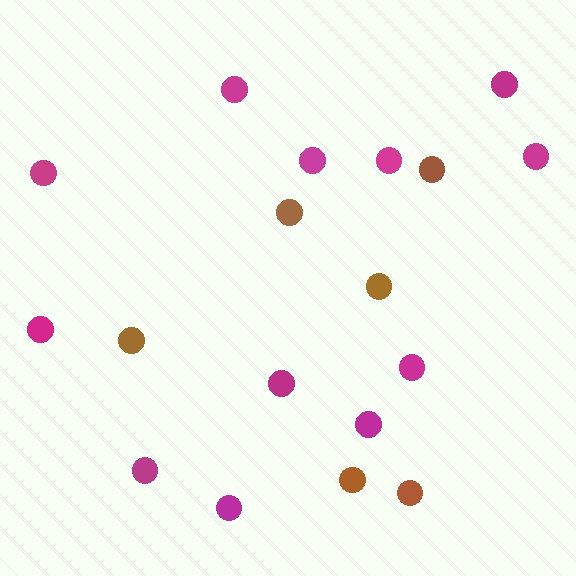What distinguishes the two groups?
There are 2 groups: one group of brown circles (6) and one group of magenta circles (12).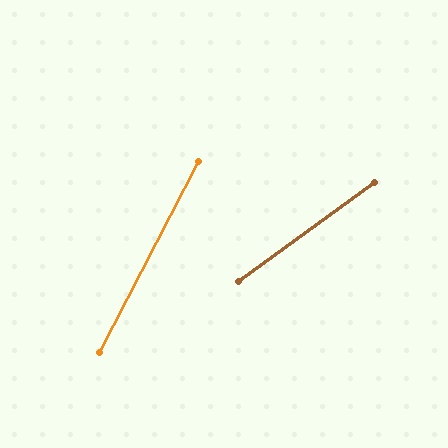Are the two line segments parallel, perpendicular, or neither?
Neither parallel nor perpendicular — they differ by about 27°.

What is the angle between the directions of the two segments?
Approximately 27 degrees.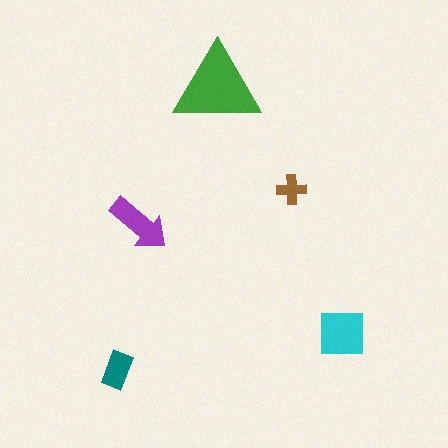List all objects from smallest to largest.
The brown cross, the teal rectangle, the purple arrow, the cyan square, the green triangle.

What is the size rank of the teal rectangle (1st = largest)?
4th.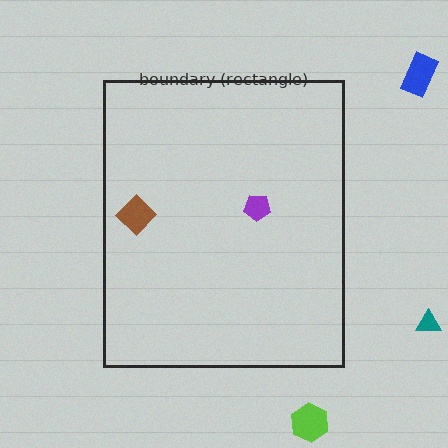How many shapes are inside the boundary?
2 inside, 3 outside.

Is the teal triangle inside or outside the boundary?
Outside.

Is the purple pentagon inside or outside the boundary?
Inside.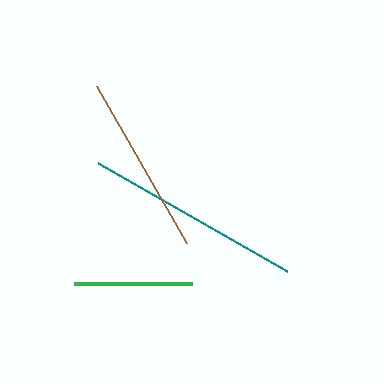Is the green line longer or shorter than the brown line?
The brown line is longer than the green line.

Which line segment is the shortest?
The green line is the shortest at approximately 119 pixels.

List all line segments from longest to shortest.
From longest to shortest: teal, brown, green.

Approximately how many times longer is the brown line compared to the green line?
The brown line is approximately 1.5 times the length of the green line.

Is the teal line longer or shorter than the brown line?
The teal line is longer than the brown line.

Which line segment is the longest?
The teal line is the longest at approximately 218 pixels.